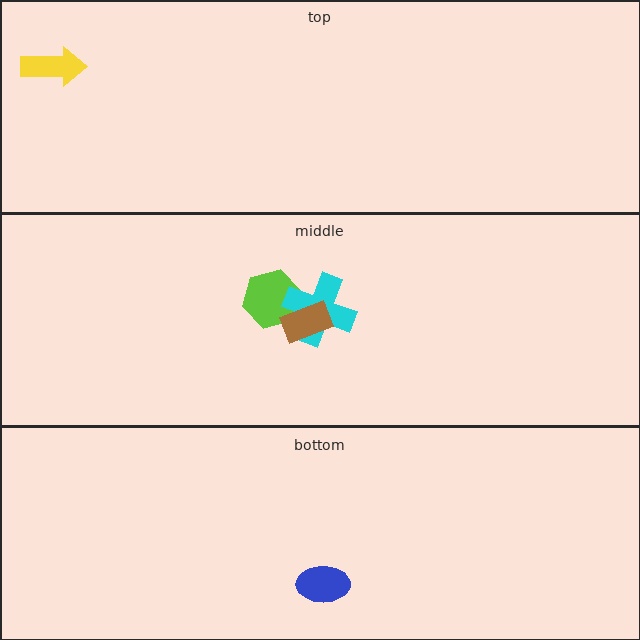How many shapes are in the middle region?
3.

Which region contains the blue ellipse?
The bottom region.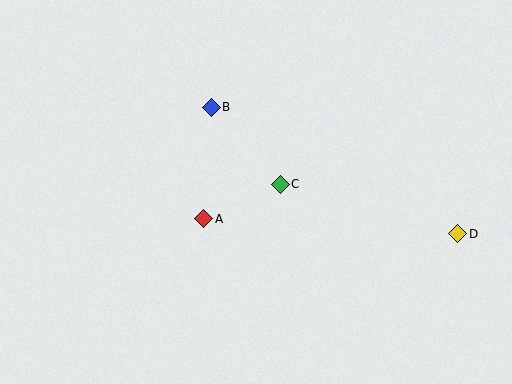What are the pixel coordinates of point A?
Point A is at (204, 219).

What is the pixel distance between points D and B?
The distance between D and B is 277 pixels.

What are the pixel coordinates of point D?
Point D is at (458, 234).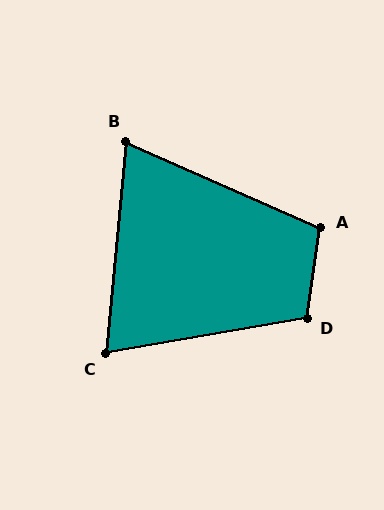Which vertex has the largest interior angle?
D, at approximately 108 degrees.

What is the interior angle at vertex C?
Approximately 75 degrees (acute).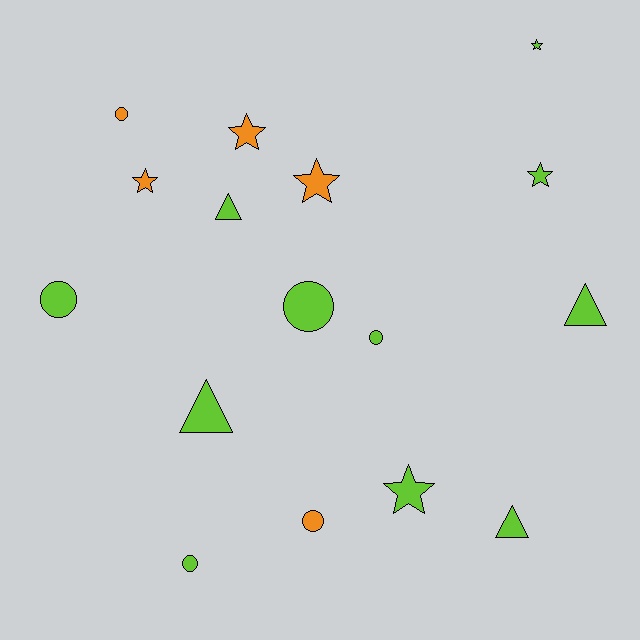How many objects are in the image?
There are 16 objects.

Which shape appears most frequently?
Star, with 6 objects.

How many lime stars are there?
There are 3 lime stars.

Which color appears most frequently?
Lime, with 11 objects.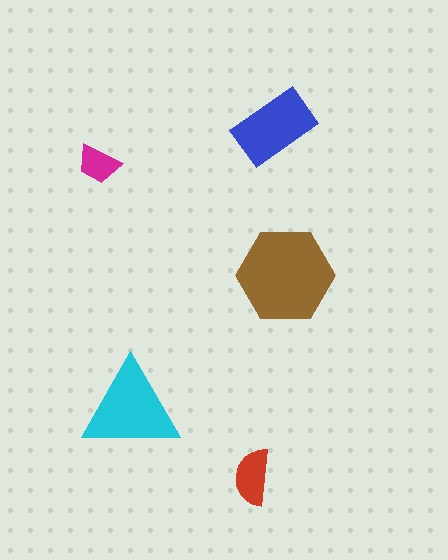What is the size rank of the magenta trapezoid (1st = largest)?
5th.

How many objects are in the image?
There are 5 objects in the image.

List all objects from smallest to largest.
The magenta trapezoid, the red semicircle, the blue rectangle, the cyan triangle, the brown hexagon.